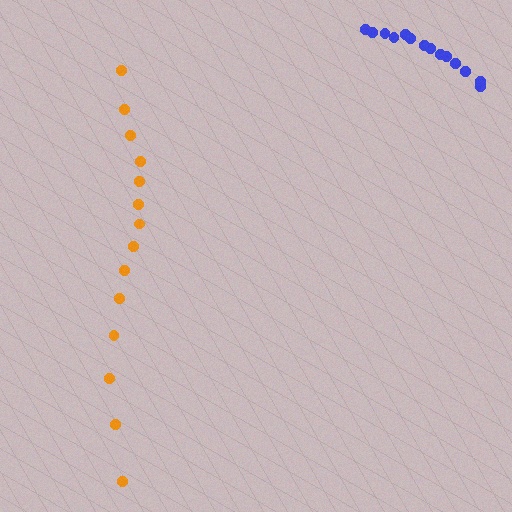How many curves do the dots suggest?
There are 2 distinct paths.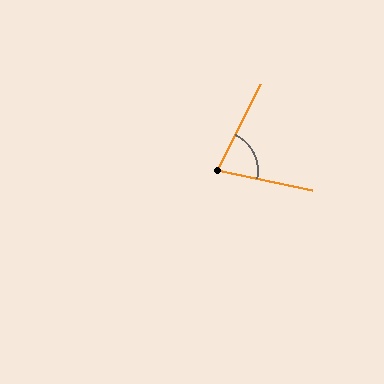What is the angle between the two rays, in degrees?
Approximately 75 degrees.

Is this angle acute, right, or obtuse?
It is acute.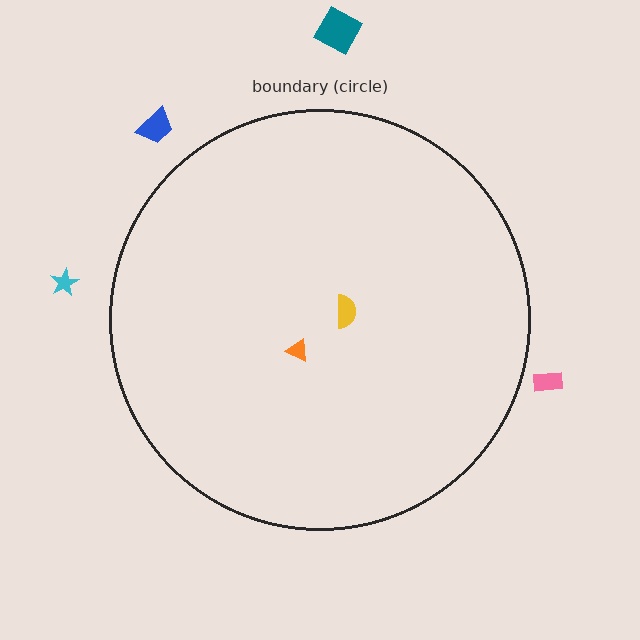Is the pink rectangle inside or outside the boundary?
Outside.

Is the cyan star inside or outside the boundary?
Outside.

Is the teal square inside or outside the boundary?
Outside.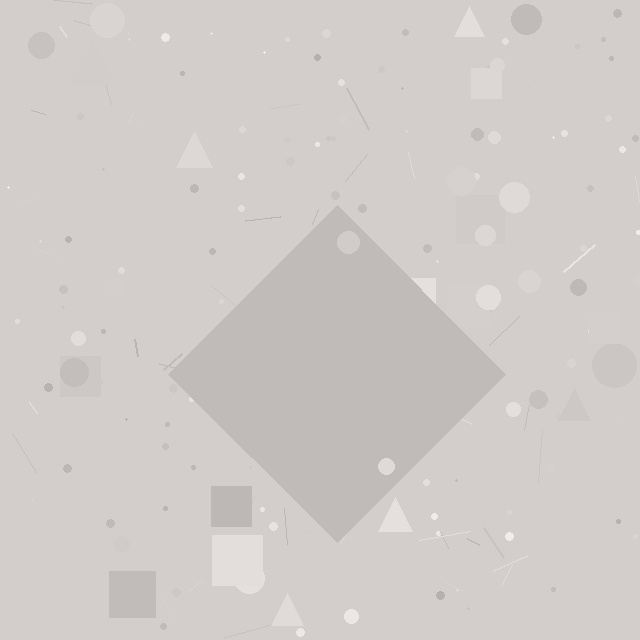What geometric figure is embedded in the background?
A diamond is embedded in the background.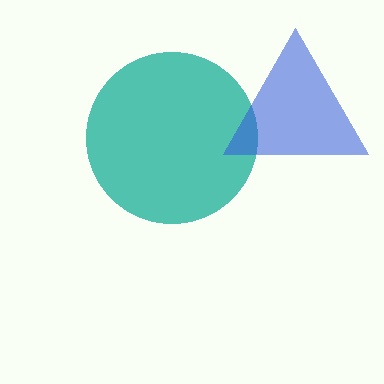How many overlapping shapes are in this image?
There are 2 overlapping shapes in the image.